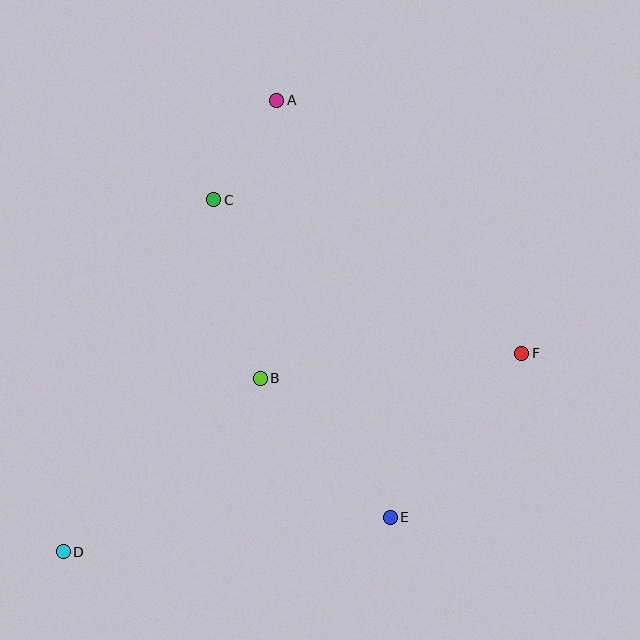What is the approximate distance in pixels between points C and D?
The distance between C and D is approximately 383 pixels.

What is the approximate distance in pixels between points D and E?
The distance between D and E is approximately 329 pixels.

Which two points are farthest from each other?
Points D and F are farthest from each other.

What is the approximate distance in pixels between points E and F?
The distance between E and F is approximately 210 pixels.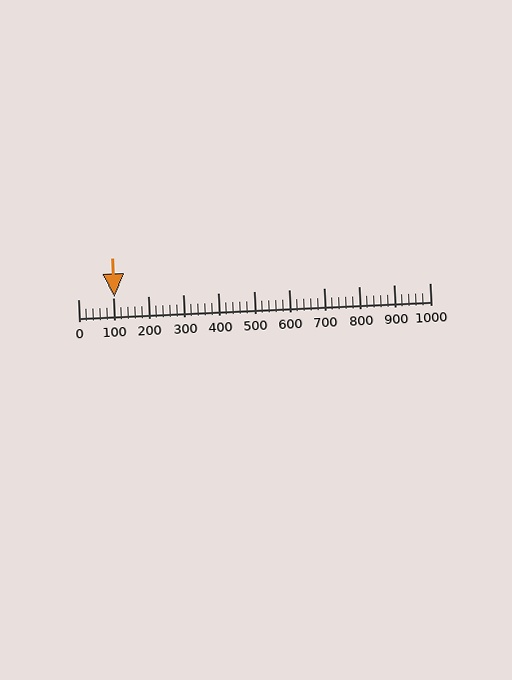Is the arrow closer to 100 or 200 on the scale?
The arrow is closer to 100.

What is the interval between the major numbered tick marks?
The major tick marks are spaced 100 units apart.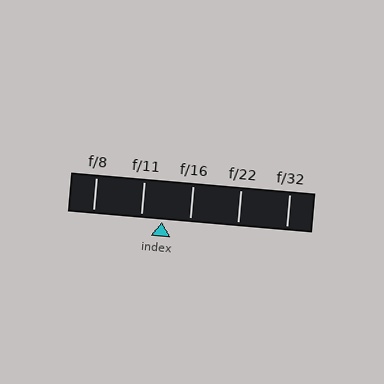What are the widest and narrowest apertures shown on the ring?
The widest aperture shown is f/8 and the narrowest is f/32.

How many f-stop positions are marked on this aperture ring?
There are 5 f-stop positions marked.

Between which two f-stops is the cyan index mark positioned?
The index mark is between f/11 and f/16.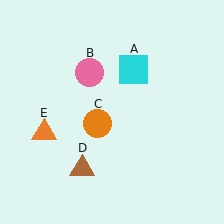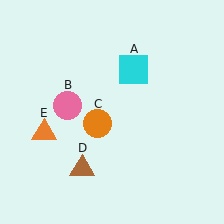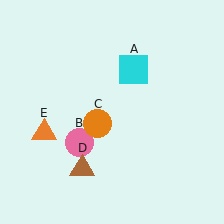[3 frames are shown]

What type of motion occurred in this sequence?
The pink circle (object B) rotated counterclockwise around the center of the scene.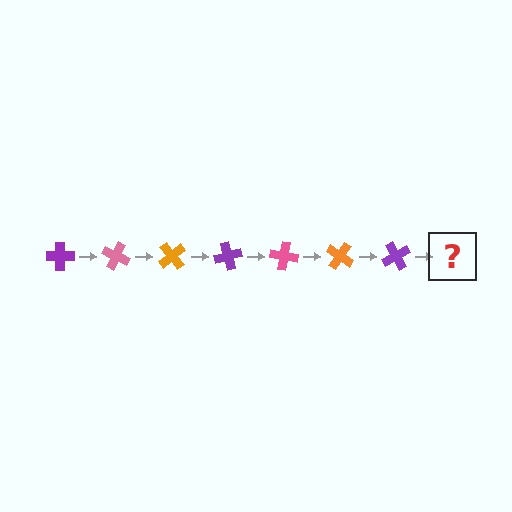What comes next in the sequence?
The next element should be a pink cross, rotated 175 degrees from the start.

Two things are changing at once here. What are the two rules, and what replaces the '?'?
The two rules are that it rotates 25 degrees each step and the color cycles through purple, pink, and orange. The '?' should be a pink cross, rotated 175 degrees from the start.